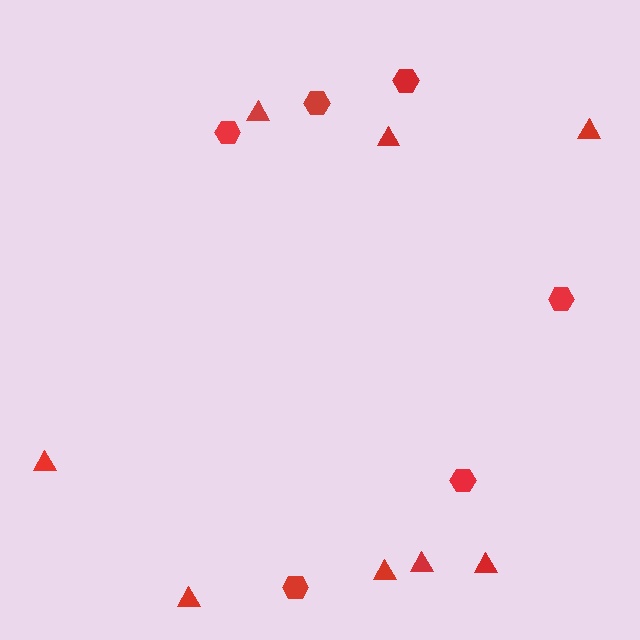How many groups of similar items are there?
There are 2 groups: one group of hexagons (6) and one group of triangles (8).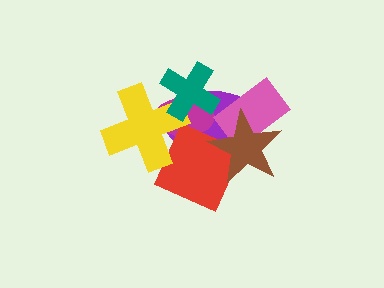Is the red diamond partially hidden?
Yes, it is partially covered by another shape.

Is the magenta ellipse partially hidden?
Yes, it is partially covered by another shape.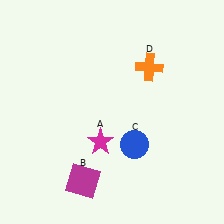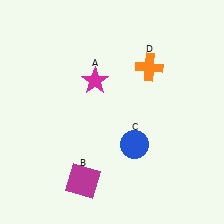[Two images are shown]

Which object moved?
The magenta star (A) moved up.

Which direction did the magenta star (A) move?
The magenta star (A) moved up.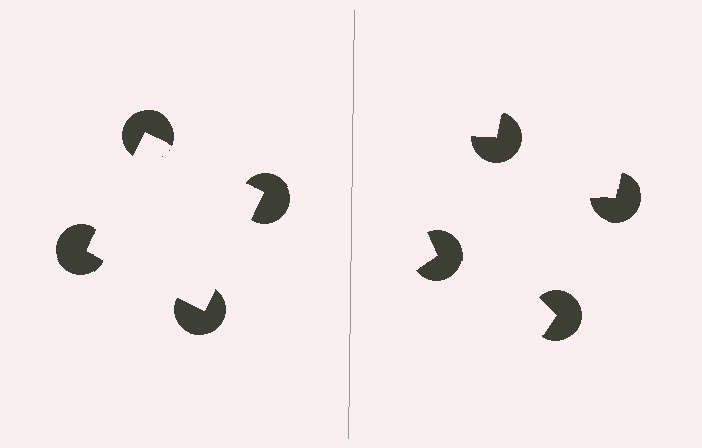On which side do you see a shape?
An illusory square appears on the left side. On the right side the wedge cuts are rotated, so no coherent shape forms.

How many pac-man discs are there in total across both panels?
8 — 4 on each side.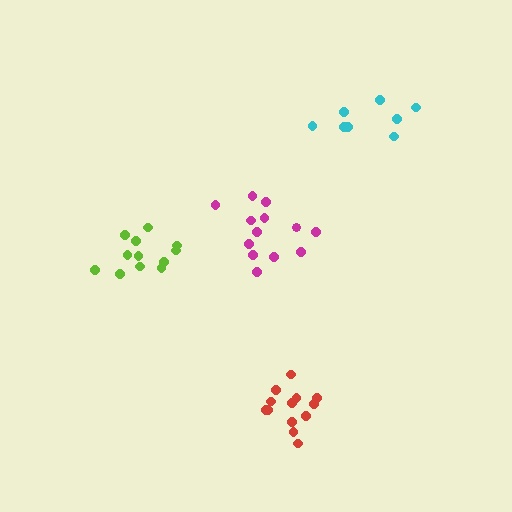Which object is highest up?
The cyan cluster is topmost.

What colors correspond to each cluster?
The clusters are colored: cyan, magenta, lime, red.